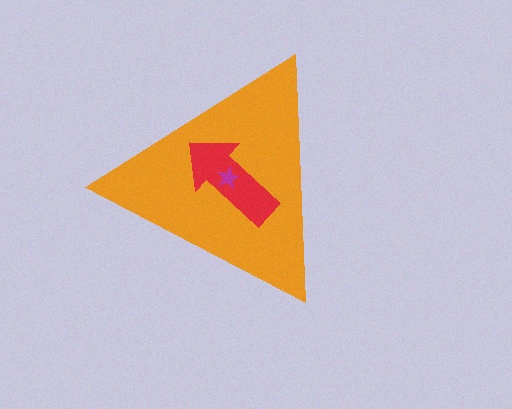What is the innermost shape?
The magenta star.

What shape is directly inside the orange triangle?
The red arrow.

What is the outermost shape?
The orange triangle.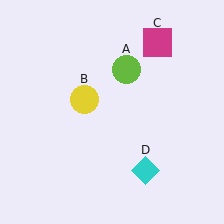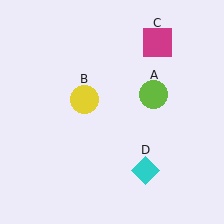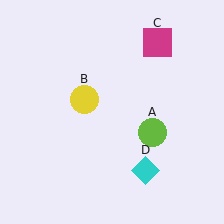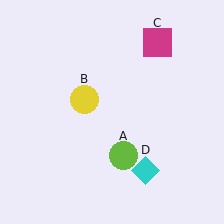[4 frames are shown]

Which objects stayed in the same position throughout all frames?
Yellow circle (object B) and magenta square (object C) and cyan diamond (object D) remained stationary.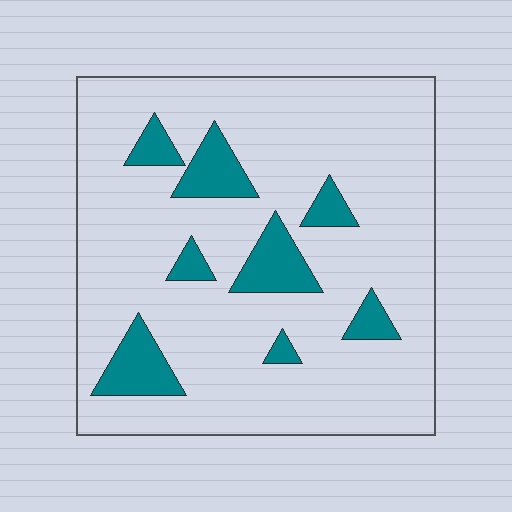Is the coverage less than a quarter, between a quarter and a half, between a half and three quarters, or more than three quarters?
Less than a quarter.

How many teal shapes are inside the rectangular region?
8.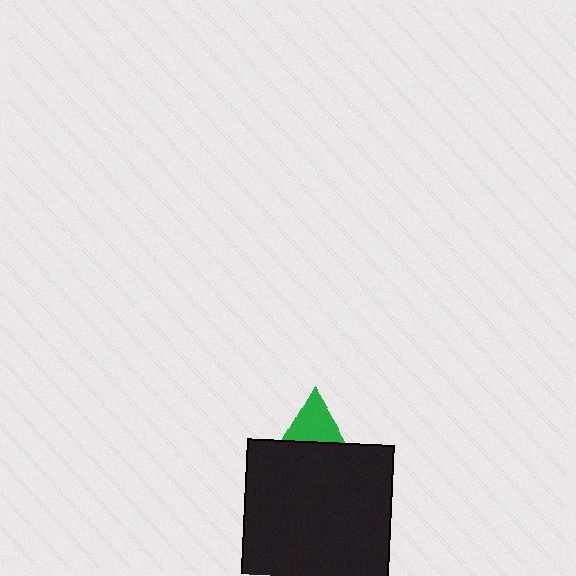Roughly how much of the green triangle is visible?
A small part of it is visible (roughly 35%).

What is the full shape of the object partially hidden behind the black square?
The partially hidden object is a green triangle.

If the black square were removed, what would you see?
You would see the complete green triangle.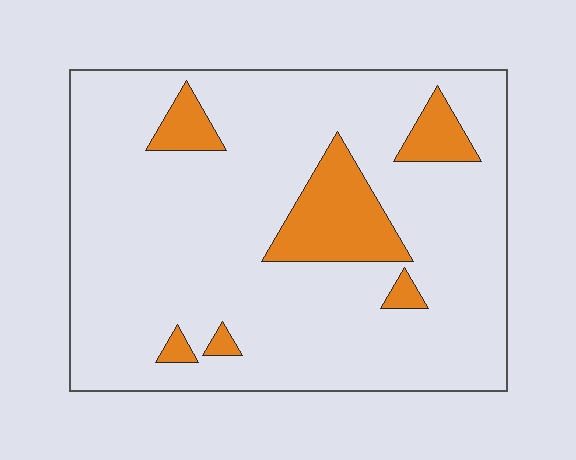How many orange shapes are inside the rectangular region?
6.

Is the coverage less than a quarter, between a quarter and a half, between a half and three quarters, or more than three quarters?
Less than a quarter.